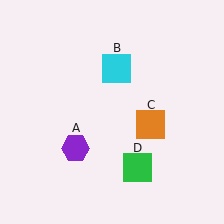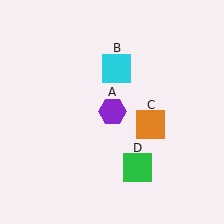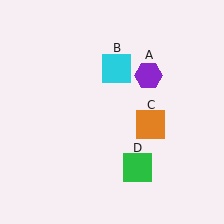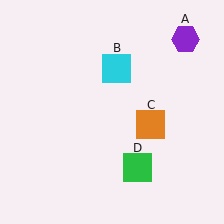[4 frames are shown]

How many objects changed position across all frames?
1 object changed position: purple hexagon (object A).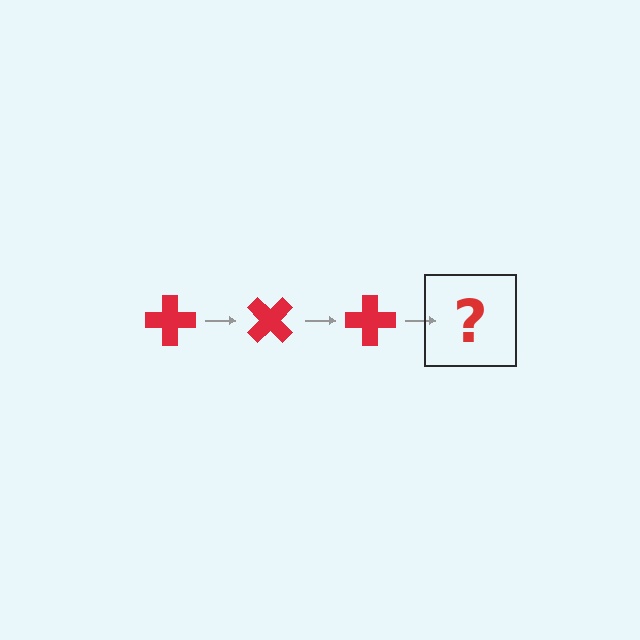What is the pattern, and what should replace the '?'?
The pattern is that the cross rotates 45 degrees each step. The '?' should be a red cross rotated 135 degrees.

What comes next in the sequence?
The next element should be a red cross rotated 135 degrees.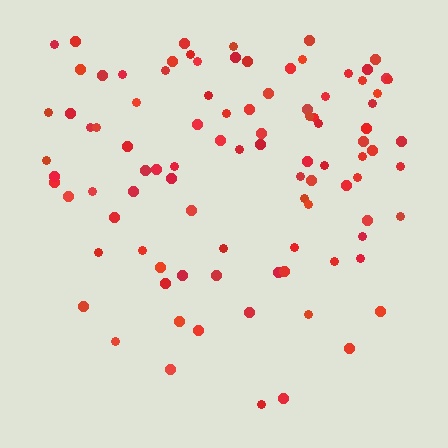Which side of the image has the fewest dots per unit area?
The bottom.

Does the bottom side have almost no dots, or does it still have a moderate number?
Still a moderate number, just noticeably fewer than the top.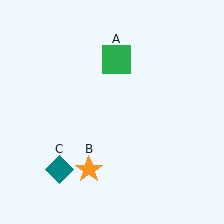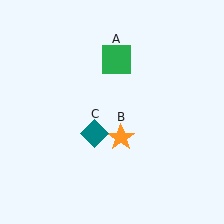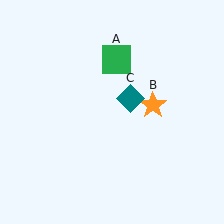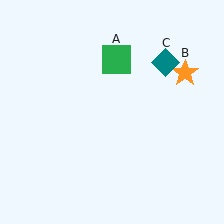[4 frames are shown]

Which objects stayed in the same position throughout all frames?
Green square (object A) remained stationary.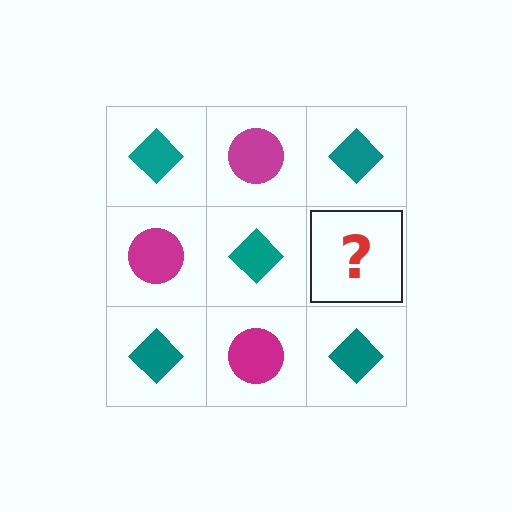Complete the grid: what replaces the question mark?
The question mark should be replaced with a magenta circle.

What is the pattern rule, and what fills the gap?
The rule is that it alternates teal diamond and magenta circle in a checkerboard pattern. The gap should be filled with a magenta circle.